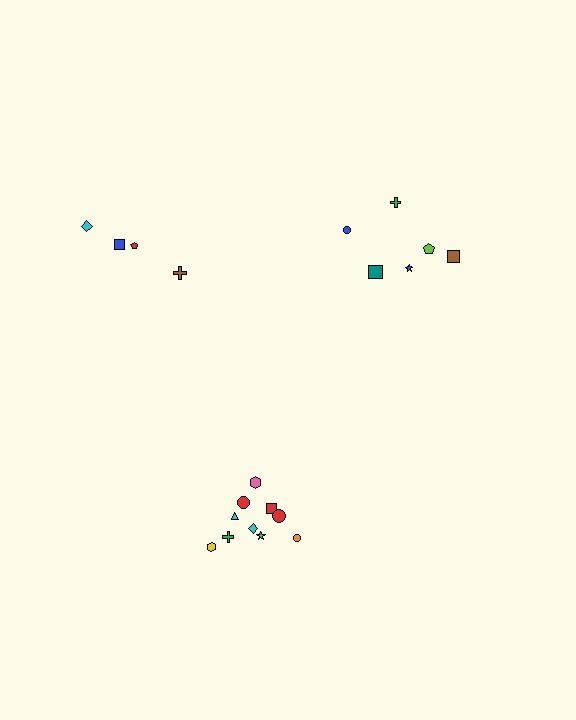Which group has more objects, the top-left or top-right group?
The top-right group.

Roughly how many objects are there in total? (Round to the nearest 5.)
Roughly 20 objects in total.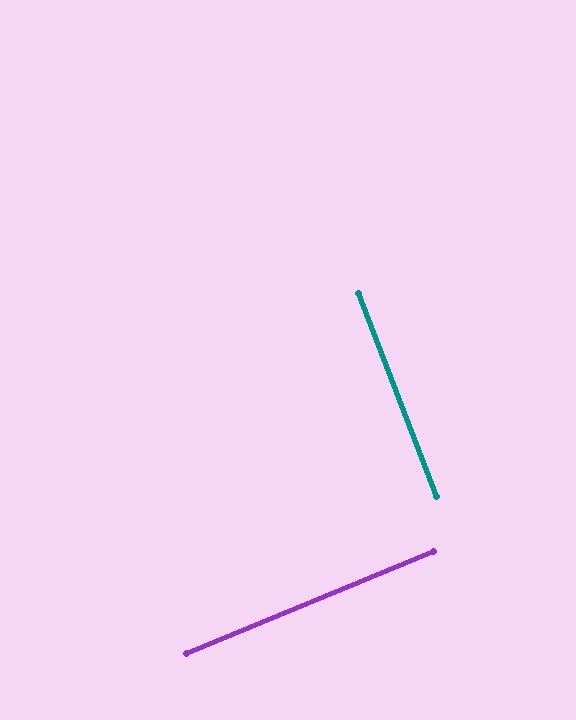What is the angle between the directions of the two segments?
Approximately 88 degrees.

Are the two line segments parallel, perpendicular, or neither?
Perpendicular — they meet at approximately 88°.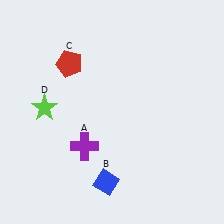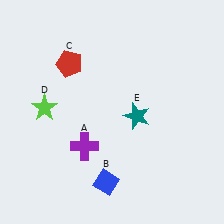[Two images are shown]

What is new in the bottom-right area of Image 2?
A teal star (E) was added in the bottom-right area of Image 2.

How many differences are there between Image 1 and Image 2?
There is 1 difference between the two images.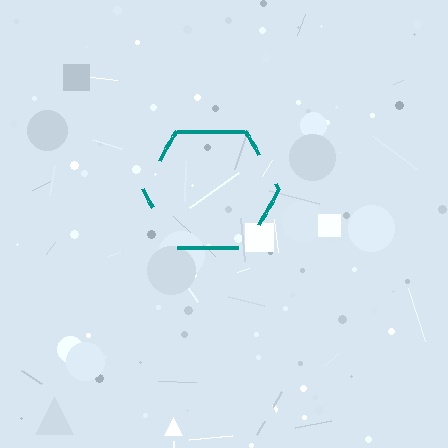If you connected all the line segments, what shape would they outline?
They would outline a hexagon.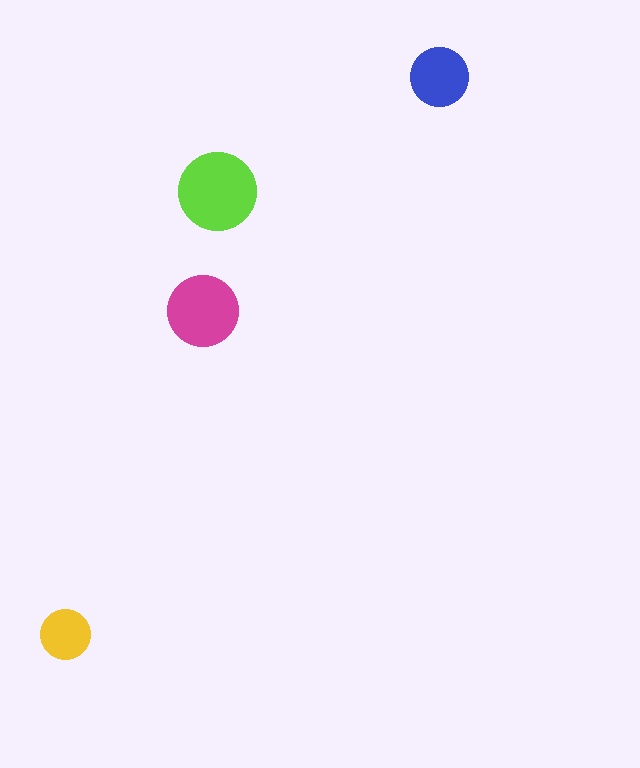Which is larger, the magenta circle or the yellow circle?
The magenta one.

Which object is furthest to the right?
The blue circle is rightmost.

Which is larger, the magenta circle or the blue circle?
The magenta one.